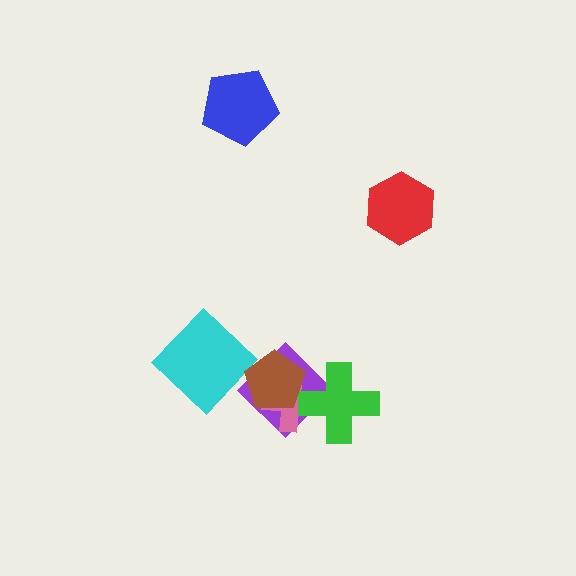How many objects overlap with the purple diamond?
3 objects overlap with the purple diamond.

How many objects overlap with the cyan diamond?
0 objects overlap with the cyan diamond.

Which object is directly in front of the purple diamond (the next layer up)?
The pink cross is directly in front of the purple diamond.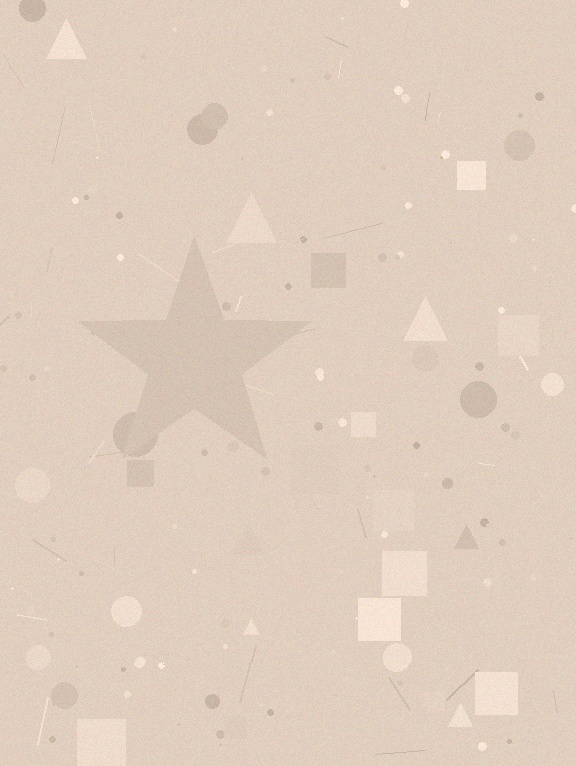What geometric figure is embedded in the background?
A star is embedded in the background.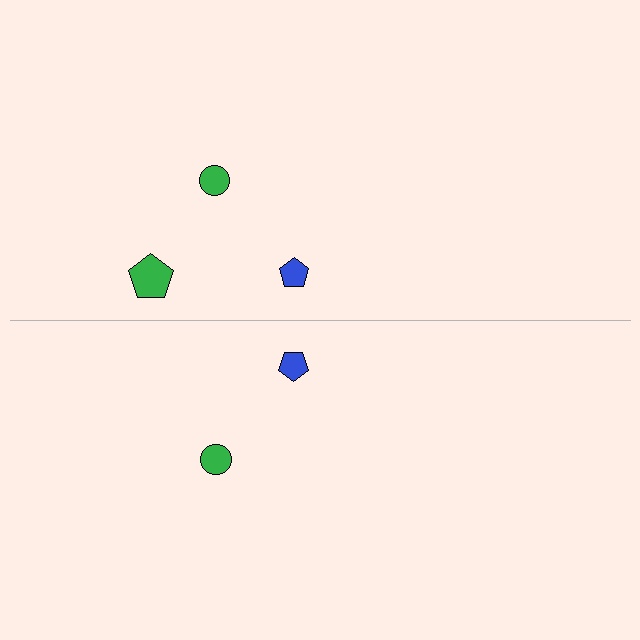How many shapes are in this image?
There are 5 shapes in this image.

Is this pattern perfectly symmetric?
No, the pattern is not perfectly symmetric. A green pentagon is missing from the bottom side.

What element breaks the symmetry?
A green pentagon is missing from the bottom side.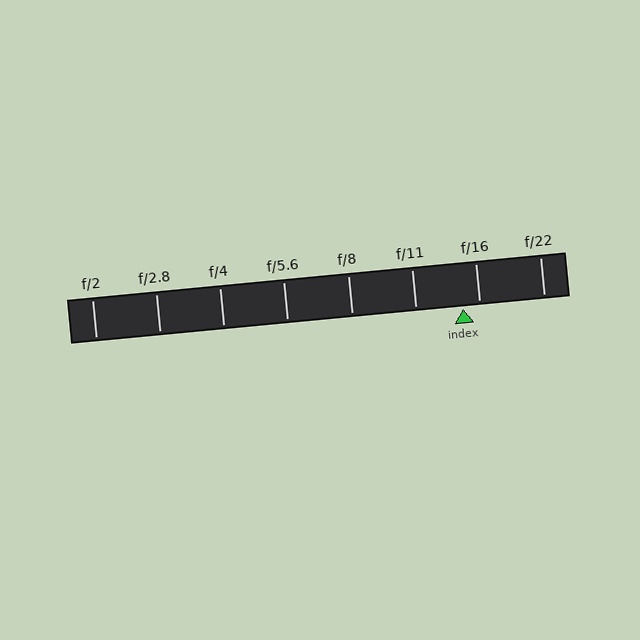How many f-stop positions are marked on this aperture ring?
There are 8 f-stop positions marked.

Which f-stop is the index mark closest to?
The index mark is closest to f/16.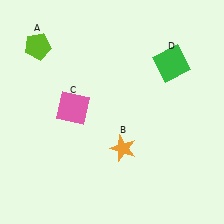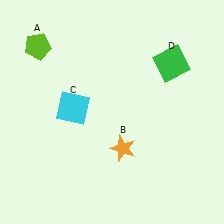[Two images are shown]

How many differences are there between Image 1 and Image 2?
There is 1 difference between the two images.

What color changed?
The square (C) changed from pink in Image 1 to cyan in Image 2.